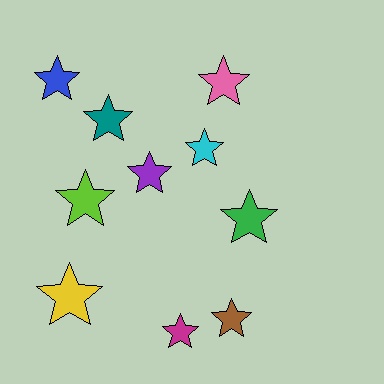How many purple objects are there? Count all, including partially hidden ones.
There is 1 purple object.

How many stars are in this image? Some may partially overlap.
There are 10 stars.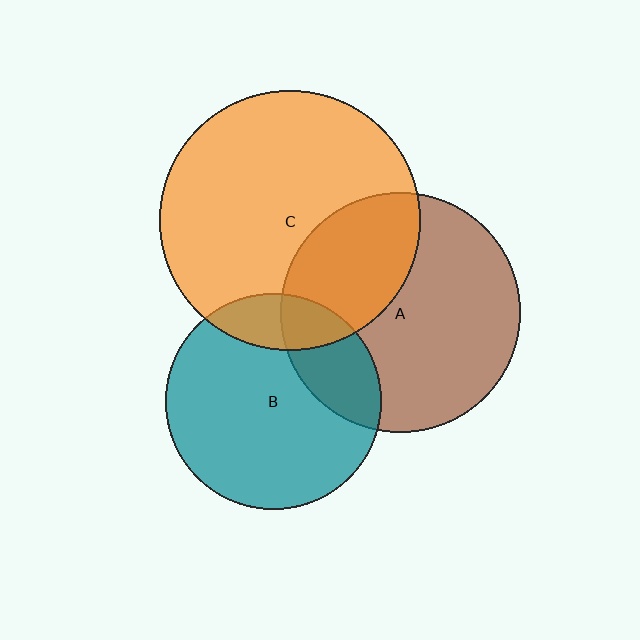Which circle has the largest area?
Circle C (orange).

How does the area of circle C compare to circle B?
Approximately 1.5 times.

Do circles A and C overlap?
Yes.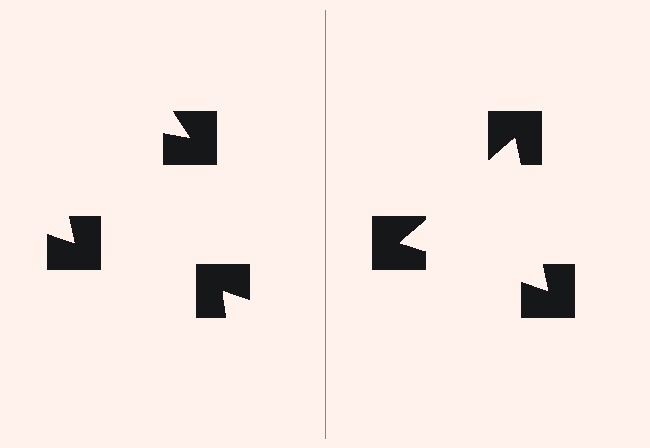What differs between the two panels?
The notched squares are positioned identically on both sides; only the wedge orientations differ. On the right they align to a triangle; on the left they are misaligned.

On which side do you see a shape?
An illusory triangle appears on the right side. On the left side the wedge cuts are rotated, so no coherent shape forms.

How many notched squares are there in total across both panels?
6 — 3 on each side.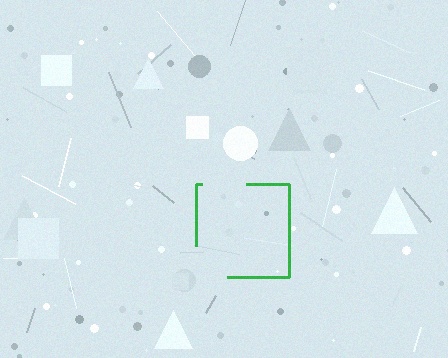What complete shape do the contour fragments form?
The contour fragments form a square.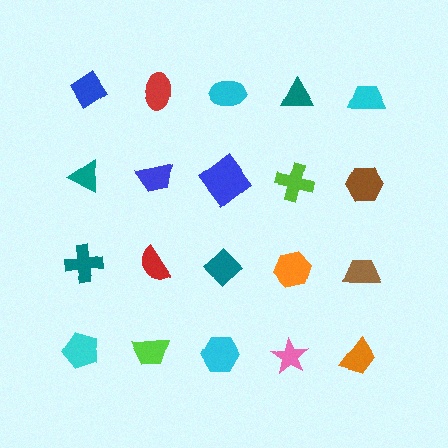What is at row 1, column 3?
A cyan ellipse.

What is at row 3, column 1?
A teal cross.